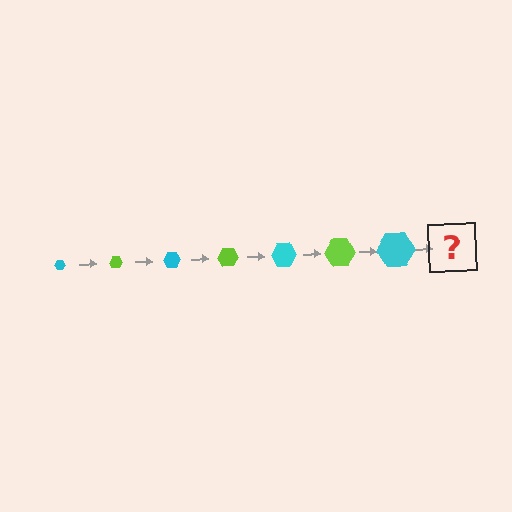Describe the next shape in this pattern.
It should be a lime hexagon, larger than the previous one.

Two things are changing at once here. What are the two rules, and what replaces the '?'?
The two rules are that the hexagon grows larger each step and the color cycles through cyan and lime. The '?' should be a lime hexagon, larger than the previous one.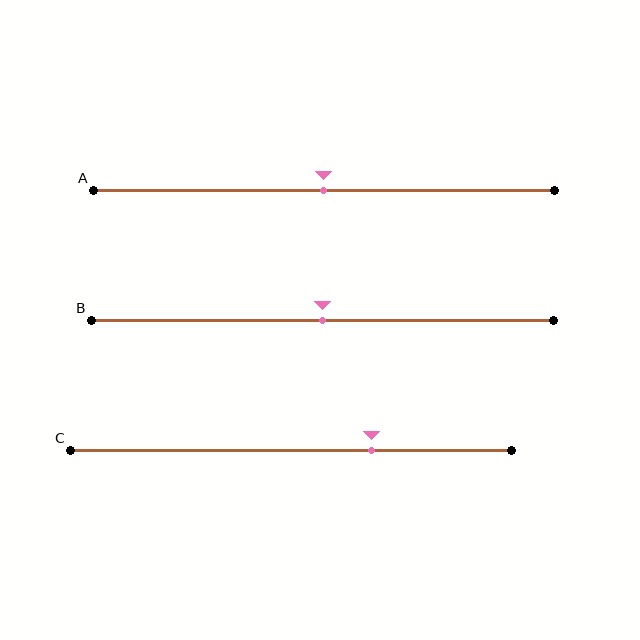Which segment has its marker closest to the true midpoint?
Segment A has its marker closest to the true midpoint.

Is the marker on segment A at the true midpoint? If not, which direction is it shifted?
Yes, the marker on segment A is at the true midpoint.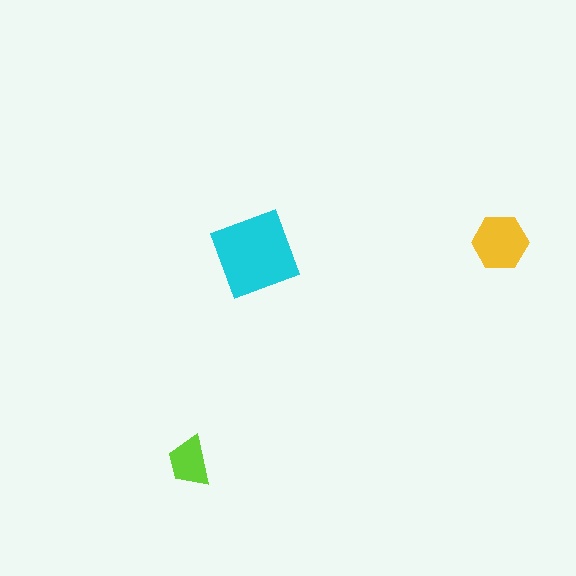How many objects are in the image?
There are 3 objects in the image.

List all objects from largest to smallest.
The cyan square, the yellow hexagon, the lime trapezoid.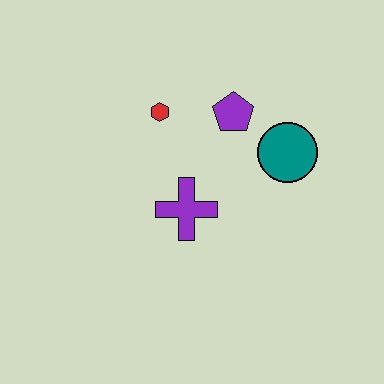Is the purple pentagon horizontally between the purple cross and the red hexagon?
No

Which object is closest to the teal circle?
The purple pentagon is closest to the teal circle.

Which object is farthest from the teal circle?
The red hexagon is farthest from the teal circle.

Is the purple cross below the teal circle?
Yes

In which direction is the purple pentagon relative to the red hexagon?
The purple pentagon is to the right of the red hexagon.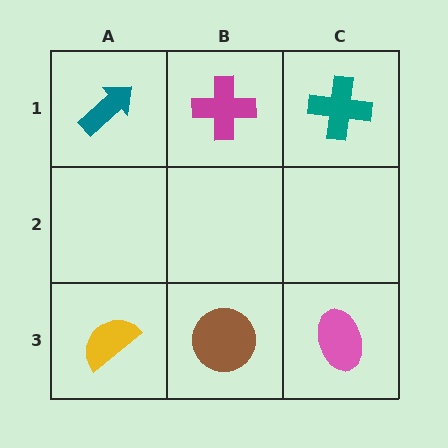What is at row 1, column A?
A teal arrow.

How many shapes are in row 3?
3 shapes.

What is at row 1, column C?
A teal cross.